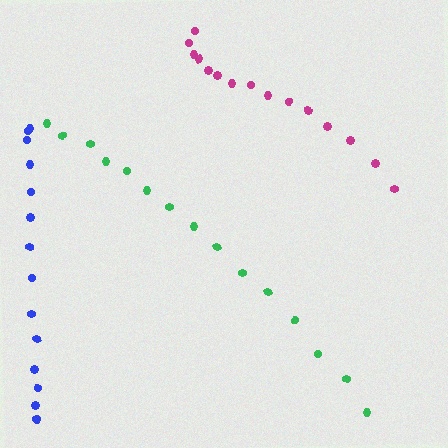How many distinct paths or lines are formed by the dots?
There are 3 distinct paths.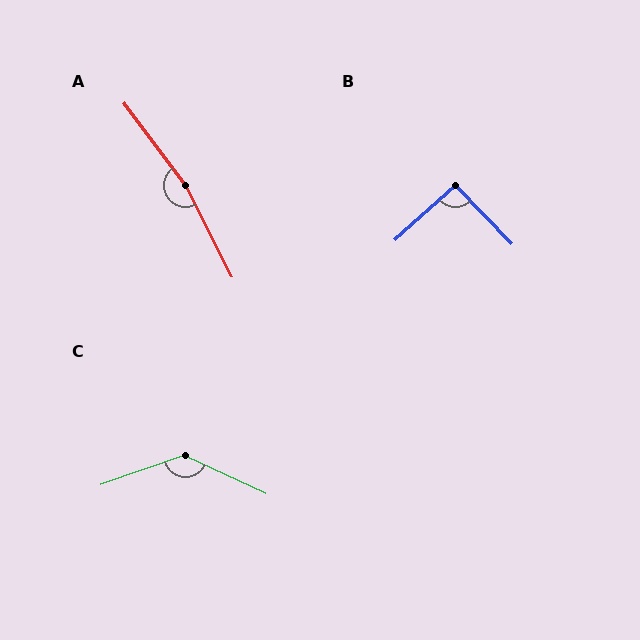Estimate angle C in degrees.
Approximately 136 degrees.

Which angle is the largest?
A, at approximately 170 degrees.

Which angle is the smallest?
B, at approximately 92 degrees.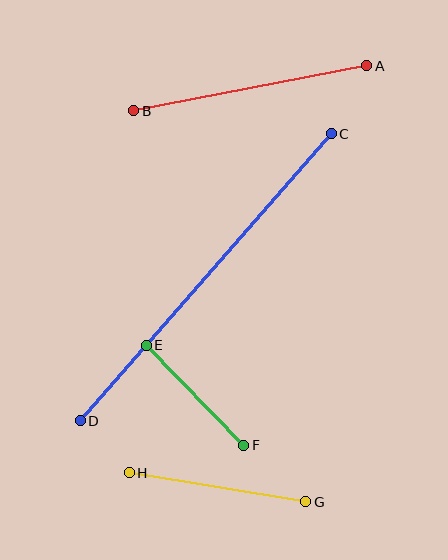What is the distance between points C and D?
The distance is approximately 381 pixels.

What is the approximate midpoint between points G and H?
The midpoint is at approximately (218, 487) pixels.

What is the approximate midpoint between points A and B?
The midpoint is at approximately (250, 88) pixels.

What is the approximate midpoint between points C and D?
The midpoint is at approximately (206, 277) pixels.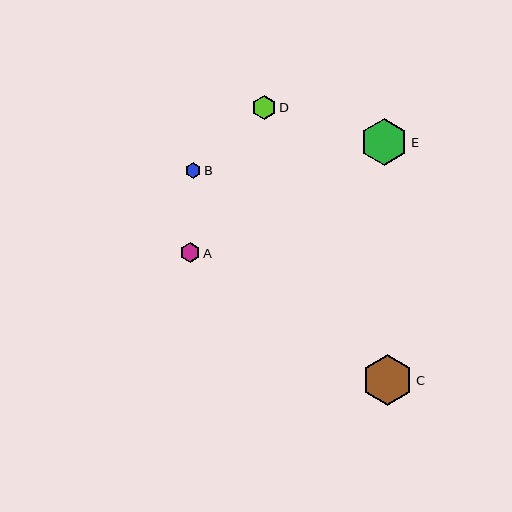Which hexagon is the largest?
Hexagon C is the largest with a size of approximately 50 pixels.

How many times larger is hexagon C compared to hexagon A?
Hexagon C is approximately 2.5 times the size of hexagon A.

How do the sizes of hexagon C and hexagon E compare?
Hexagon C and hexagon E are approximately the same size.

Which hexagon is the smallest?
Hexagon B is the smallest with a size of approximately 16 pixels.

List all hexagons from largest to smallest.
From largest to smallest: C, E, D, A, B.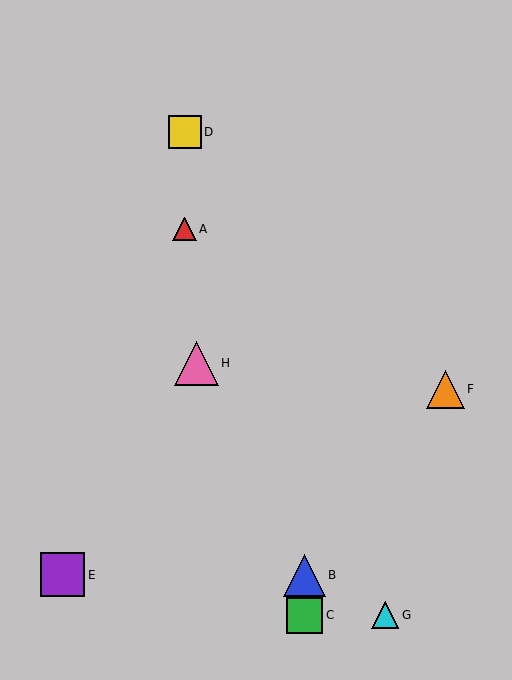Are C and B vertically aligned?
Yes, both are at x≈304.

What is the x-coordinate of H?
Object H is at x≈196.